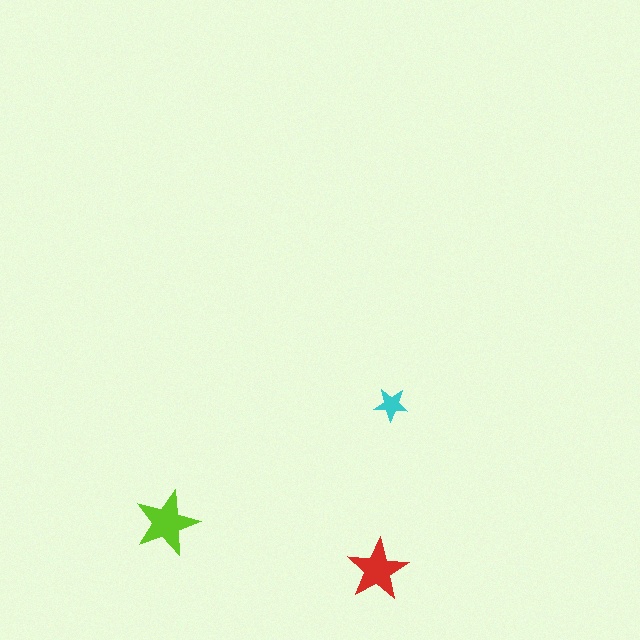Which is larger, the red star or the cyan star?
The red one.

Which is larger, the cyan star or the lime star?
The lime one.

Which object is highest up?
The cyan star is topmost.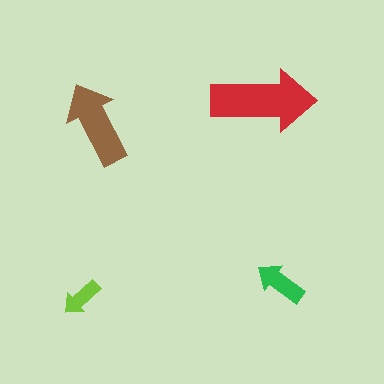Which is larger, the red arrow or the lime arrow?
The red one.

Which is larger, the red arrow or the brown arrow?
The red one.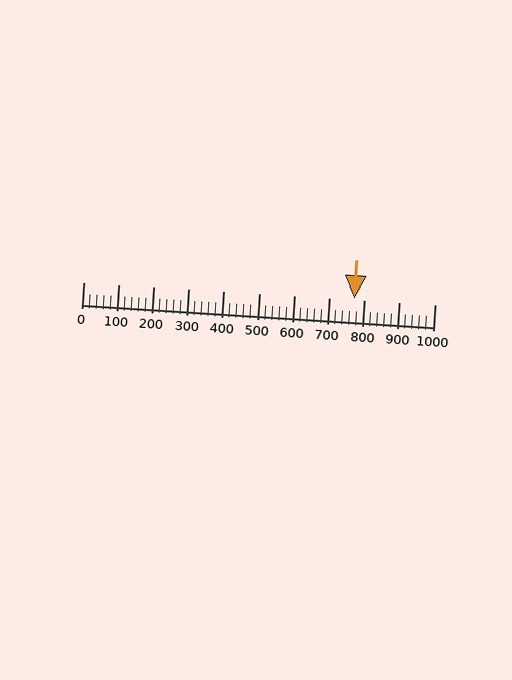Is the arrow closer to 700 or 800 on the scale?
The arrow is closer to 800.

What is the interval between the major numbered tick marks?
The major tick marks are spaced 100 units apart.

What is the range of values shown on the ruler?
The ruler shows values from 0 to 1000.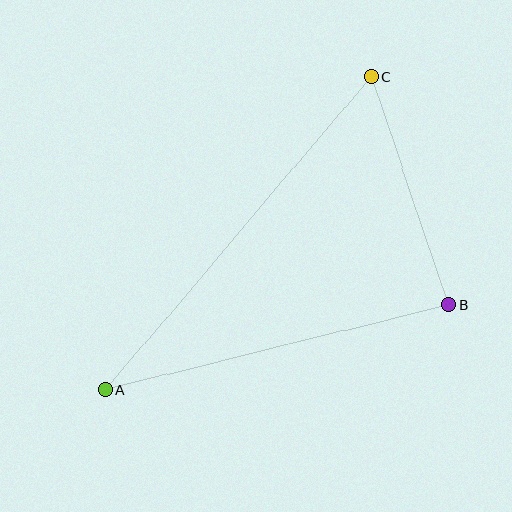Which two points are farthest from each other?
Points A and C are farthest from each other.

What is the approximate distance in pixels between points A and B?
The distance between A and B is approximately 353 pixels.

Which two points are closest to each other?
Points B and C are closest to each other.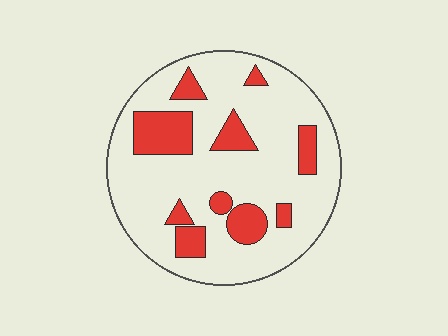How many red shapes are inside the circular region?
10.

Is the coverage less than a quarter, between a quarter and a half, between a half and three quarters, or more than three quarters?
Less than a quarter.